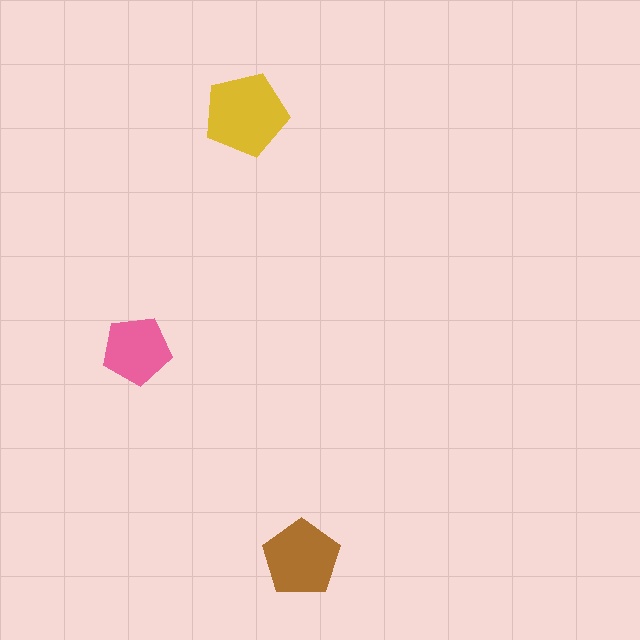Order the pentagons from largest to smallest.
the yellow one, the brown one, the pink one.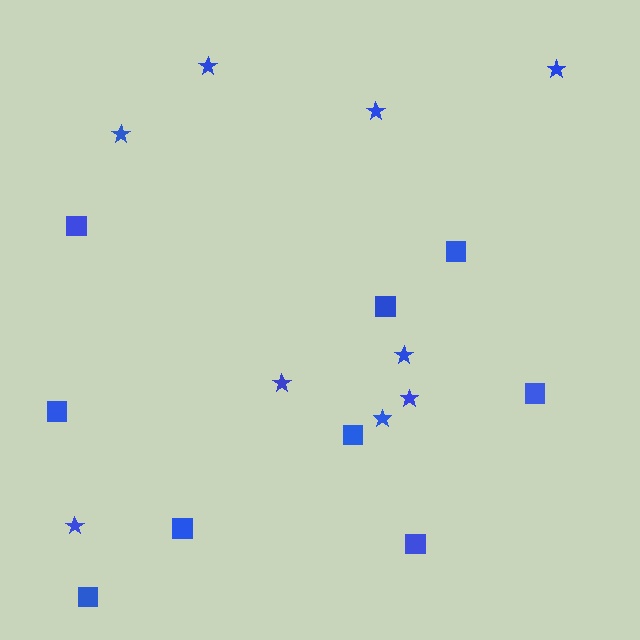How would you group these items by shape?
There are 2 groups: one group of squares (9) and one group of stars (9).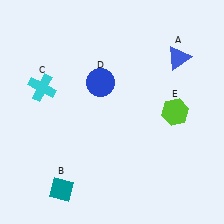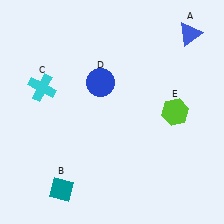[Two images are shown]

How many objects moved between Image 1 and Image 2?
1 object moved between the two images.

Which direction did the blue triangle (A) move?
The blue triangle (A) moved up.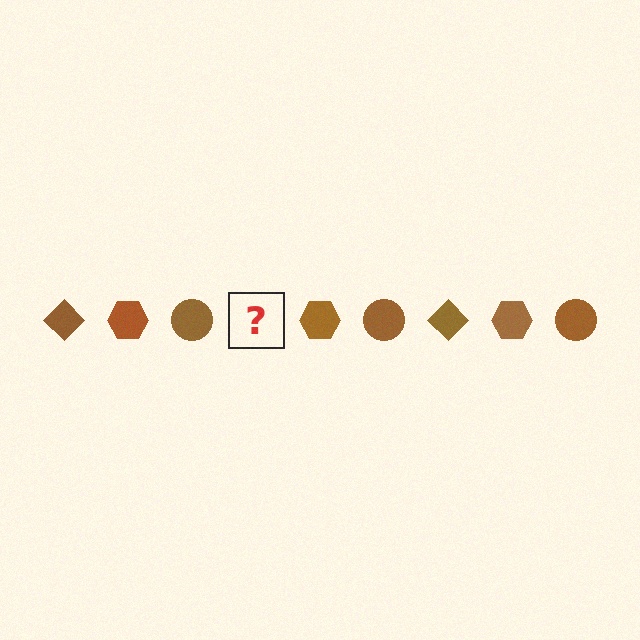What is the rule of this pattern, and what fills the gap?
The rule is that the pattern cycles through diamond, hexagon, circle shapes in brown. The gap should be filled with a brown diamond.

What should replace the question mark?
The question mark should be replaced with a brown diamond.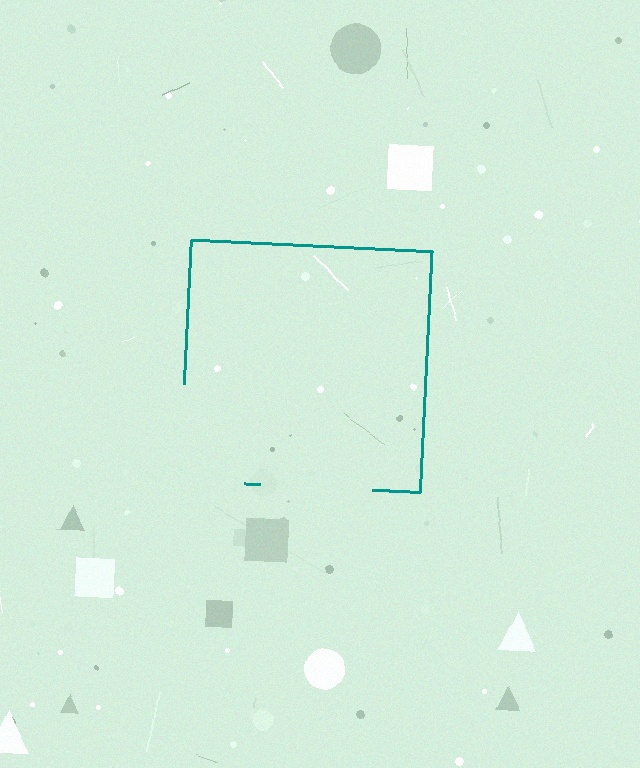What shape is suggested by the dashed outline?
The dashed outline suggests a square.